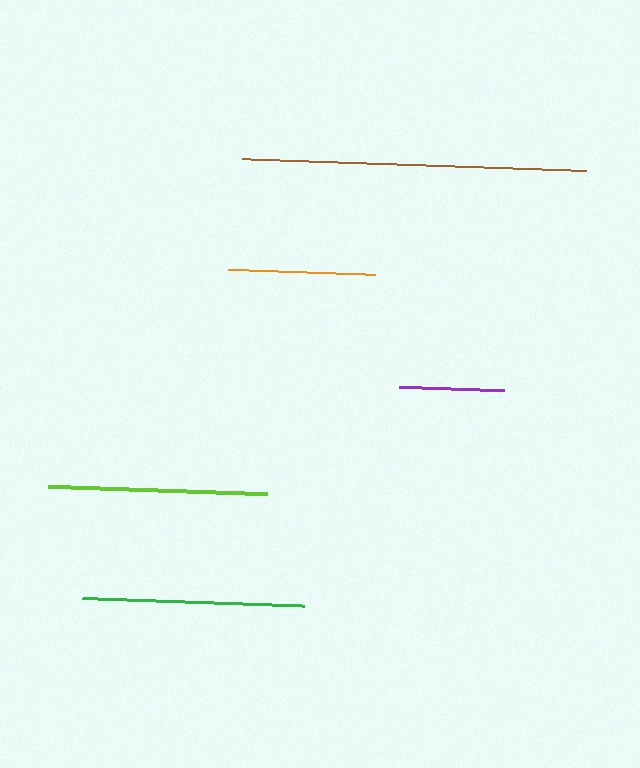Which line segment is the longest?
The brown line is the longest at approximately 345 pixels.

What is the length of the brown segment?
The brown segment is approximately 345 pixels long.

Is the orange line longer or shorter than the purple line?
The orange line is longer than the purple line.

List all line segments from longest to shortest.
From longest to shortest: brown, green, lime, orange, purple.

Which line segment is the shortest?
The purple line is the shortest at approximately 106 pixels.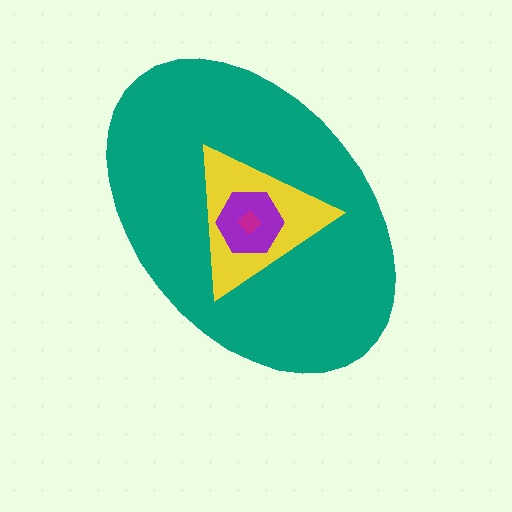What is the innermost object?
The magenta diamond.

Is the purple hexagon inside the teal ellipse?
Yes.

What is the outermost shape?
The teal ellipse.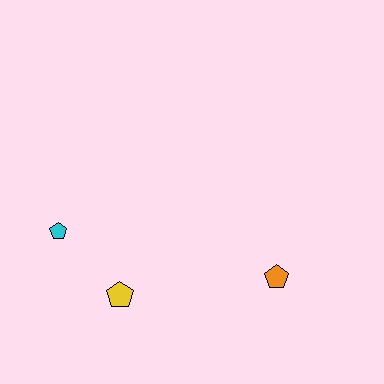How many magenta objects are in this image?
There are no magenta objects.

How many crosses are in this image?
There are no crosses.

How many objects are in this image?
There are 3 objects.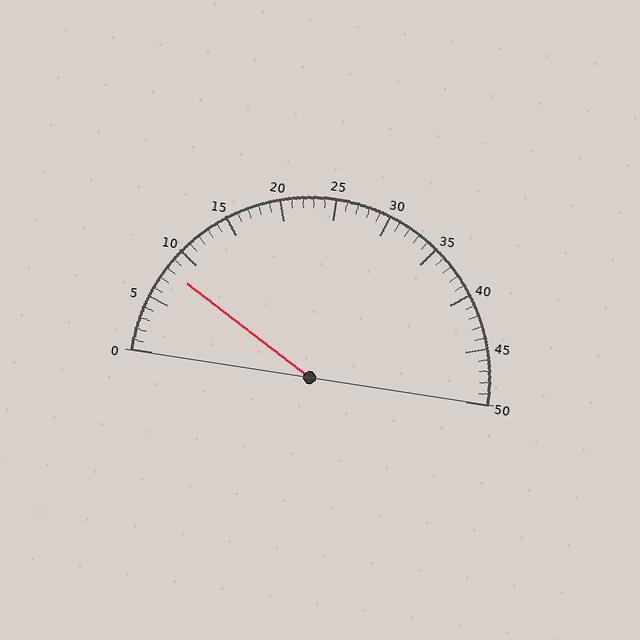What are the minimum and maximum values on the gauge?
The gauge ranges from 0 to 50.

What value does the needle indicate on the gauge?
The needle indicates approximately 8.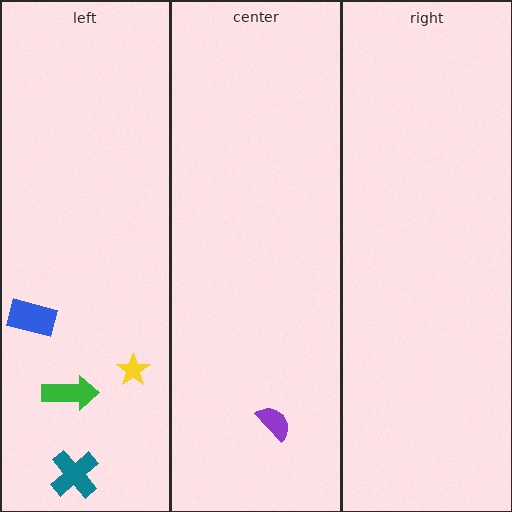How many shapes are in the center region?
1.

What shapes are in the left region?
The green arrow, the yellow star, the teal cross, the blue rectangle.